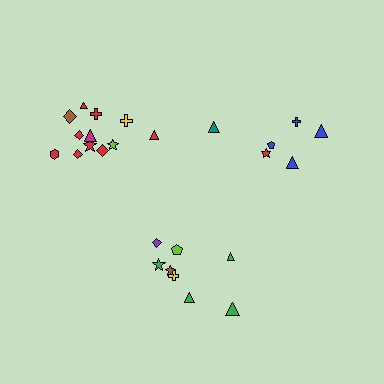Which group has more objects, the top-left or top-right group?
The top-left group.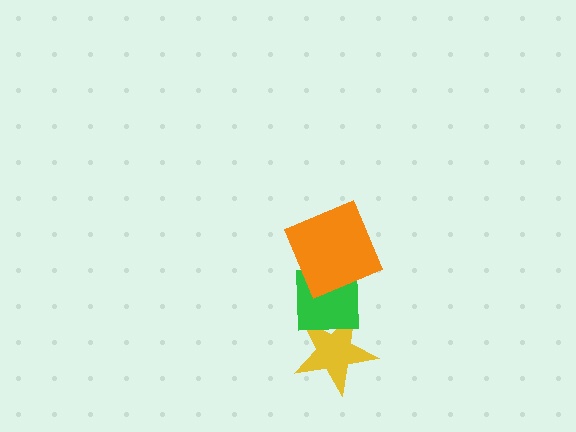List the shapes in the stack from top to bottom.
From top to bottom: the orange square, the green square, the yellow star.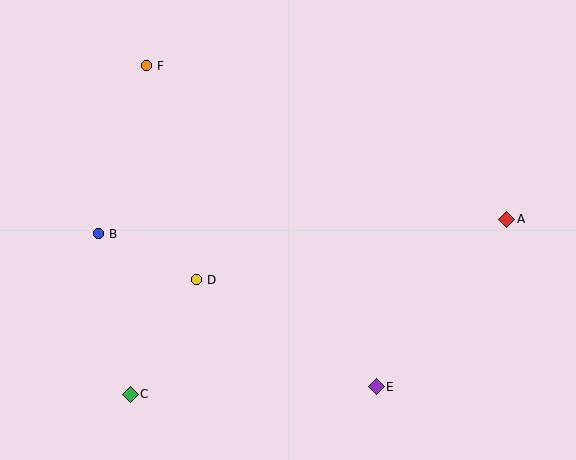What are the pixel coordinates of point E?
Point E is at (376, 387).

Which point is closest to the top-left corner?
Point F is closest to the top-left corner.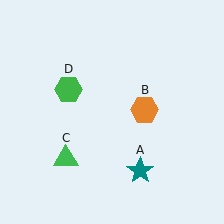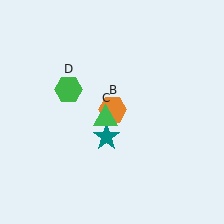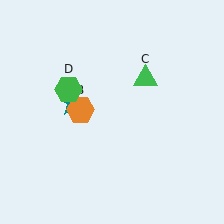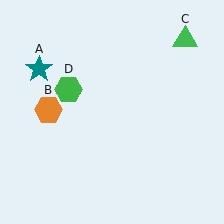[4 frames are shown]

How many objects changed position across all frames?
3 objects changed position: teal star (object A), orange hexagon (object B), green triangle (object C).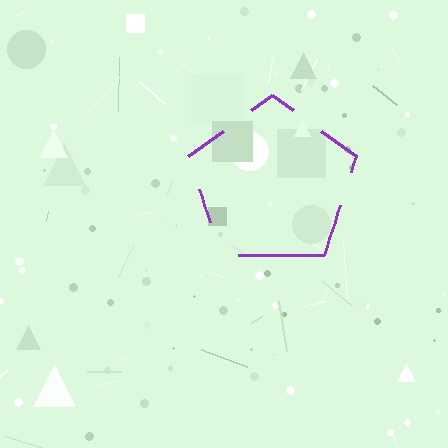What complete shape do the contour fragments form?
The contour fragments form a pentagon.